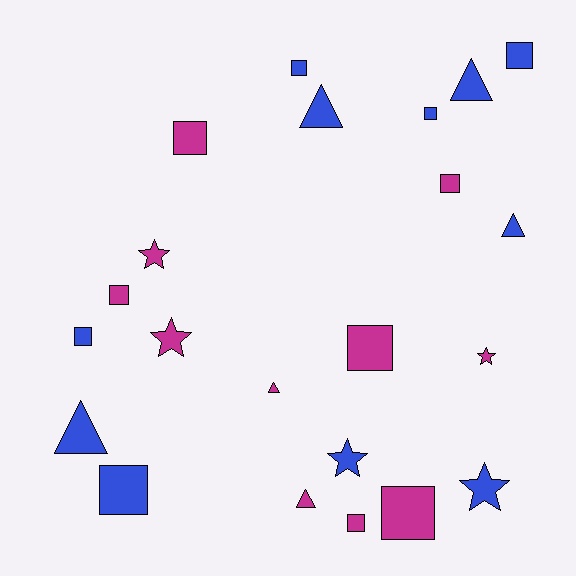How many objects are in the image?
There are 22 objects.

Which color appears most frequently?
Magenta, with 11 objects.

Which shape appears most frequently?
Square, with 11 objects.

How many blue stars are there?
There are 2 blue stars.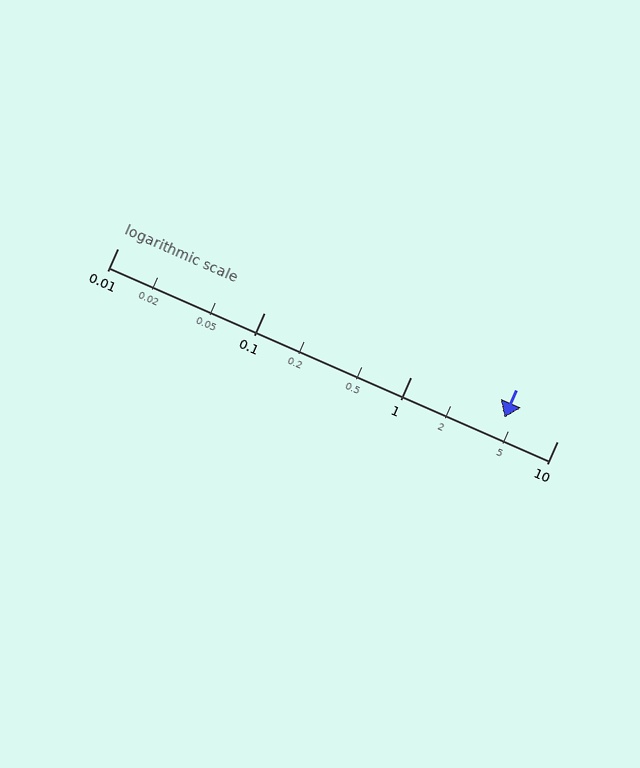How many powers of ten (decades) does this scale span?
The scale spans 3 decades, from 0.01 to 10.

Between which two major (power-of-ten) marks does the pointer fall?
The pointer is between 1 and 10.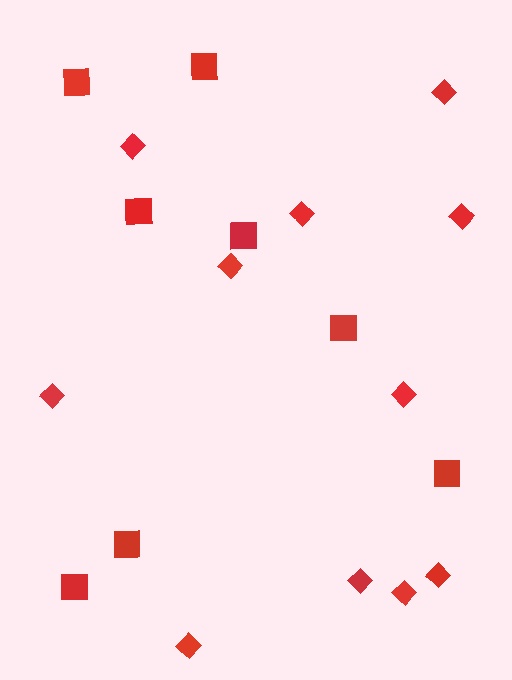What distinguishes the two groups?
There are 2 groups: one group of diamonds (11) and one group of squares (8).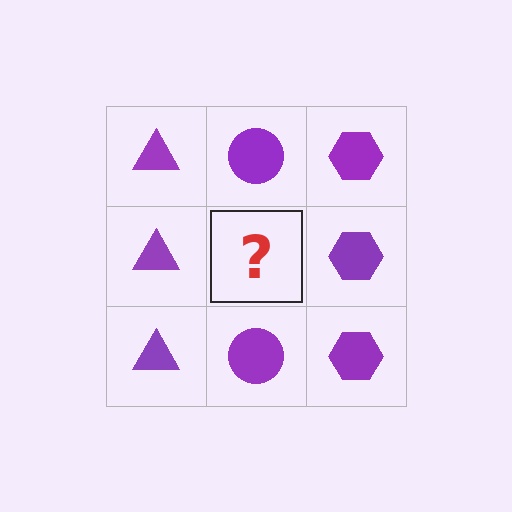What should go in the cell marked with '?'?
The missing cell should contain a purple circle.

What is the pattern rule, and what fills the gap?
The rule is that each column has a consistent shape. The gap should be filled with a purple circle.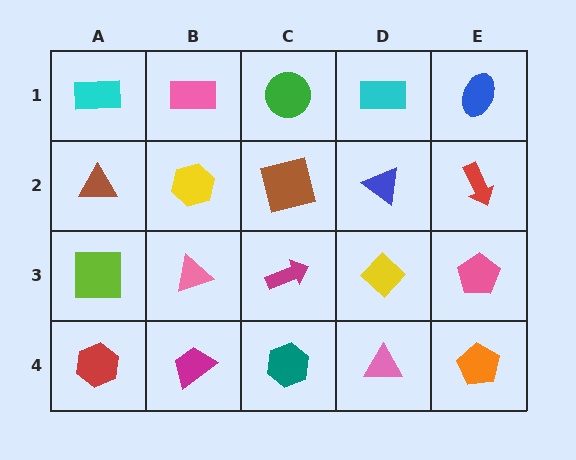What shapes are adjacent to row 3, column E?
A red arrow (row 2, column E), an orange pentagon (row 4, column E), a yellow diamond (row 3, column D).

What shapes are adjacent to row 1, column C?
A brown square (row 2, column C), a pink rectangle (row 1, column B), a cyan rectangle (row 1, column D).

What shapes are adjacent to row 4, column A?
A lime square (row 3, column A), a magenta trapezoid (row 4, column B).